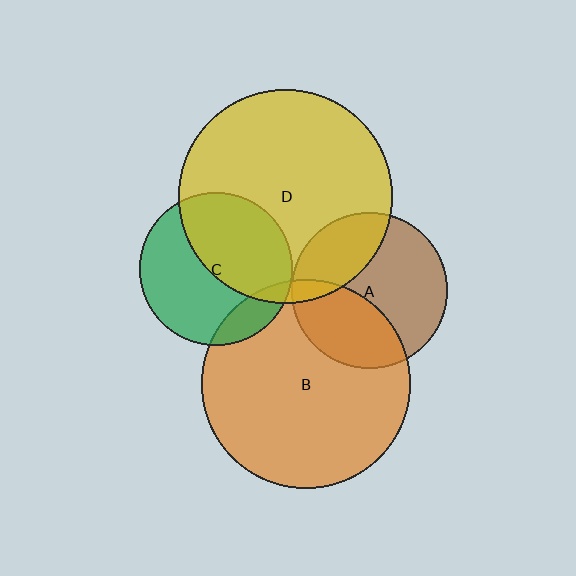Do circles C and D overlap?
Yes.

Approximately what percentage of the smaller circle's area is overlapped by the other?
Approximately 45%.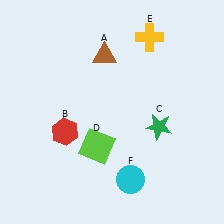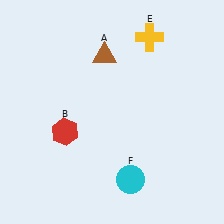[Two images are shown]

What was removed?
The green star (C), the lime square (D) were removed in Image 2.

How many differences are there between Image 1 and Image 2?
There are 2 differences between the two images.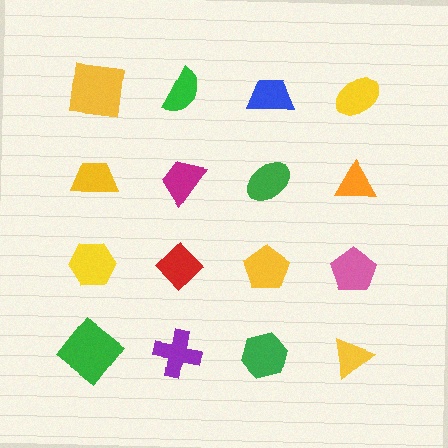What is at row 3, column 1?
A yellow hexagon.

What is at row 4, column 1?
A green diamond.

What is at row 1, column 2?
A green semicircle.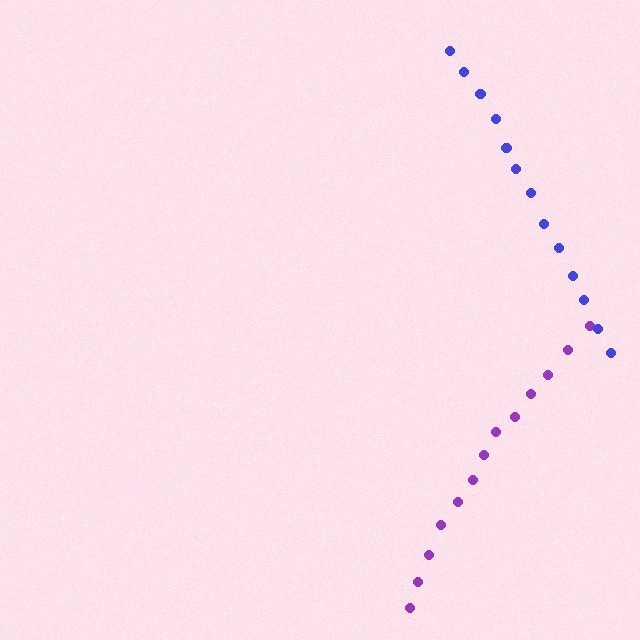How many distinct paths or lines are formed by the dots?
There are 2 distinct paths.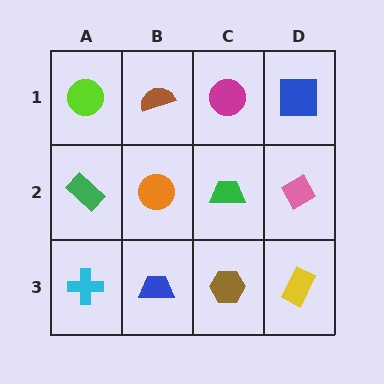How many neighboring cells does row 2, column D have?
3.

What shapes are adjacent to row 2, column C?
A magenta circle (row 1, column C), a brown hexagon (row 3, column C), an orange circle (row 2, column B), a pink diamond (row 2, column D).